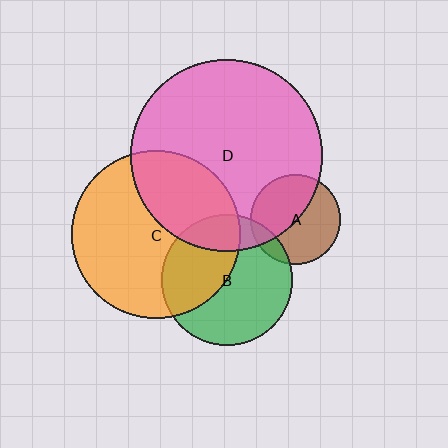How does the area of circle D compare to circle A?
Approximately 4.5 times.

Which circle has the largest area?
Circle D (pink).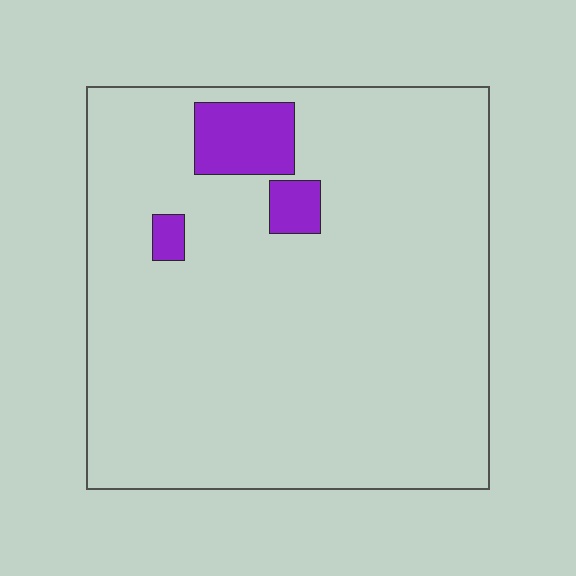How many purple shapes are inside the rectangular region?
3.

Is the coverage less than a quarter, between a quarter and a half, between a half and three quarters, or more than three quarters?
Less than a quarter.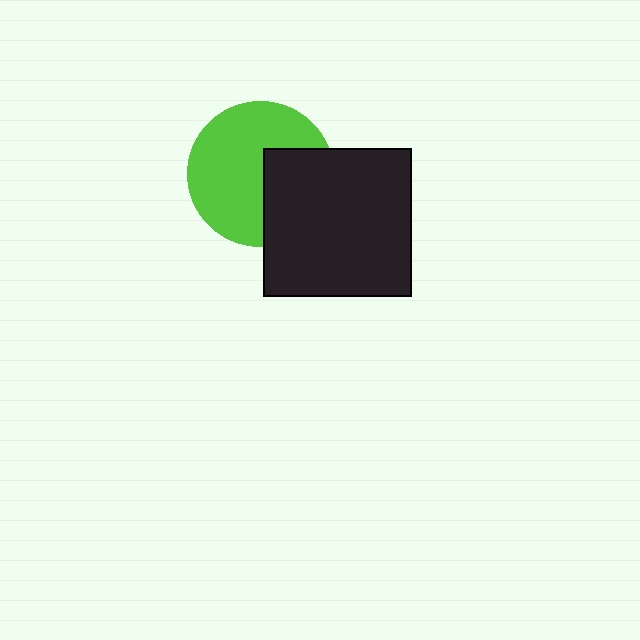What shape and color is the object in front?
The object in front is a black square.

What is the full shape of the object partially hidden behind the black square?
The partially hidden object is a lime circle.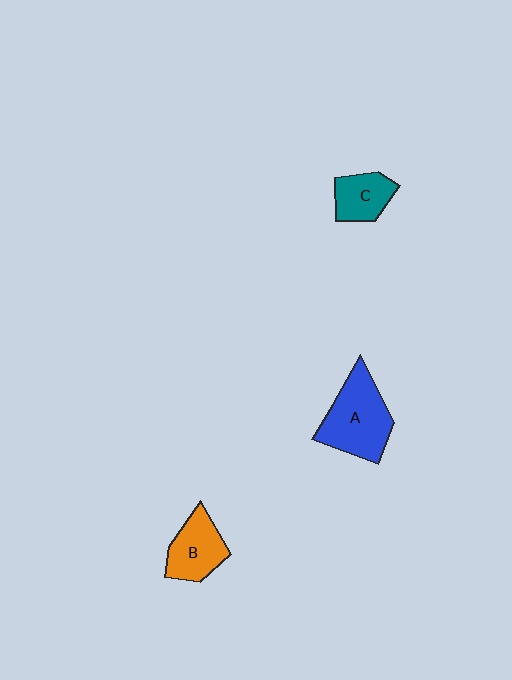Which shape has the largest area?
Shape A (blue).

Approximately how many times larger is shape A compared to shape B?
Approximately 1.5 times.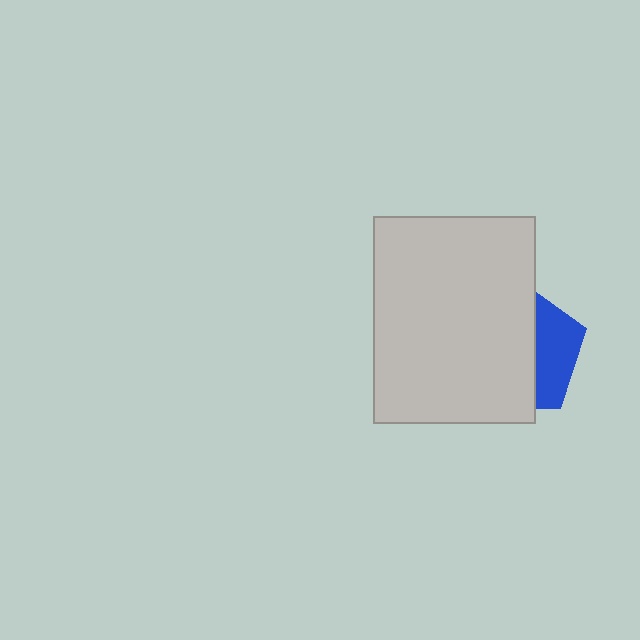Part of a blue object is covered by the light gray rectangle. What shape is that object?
It is a pentagon.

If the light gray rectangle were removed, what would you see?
You would see the complete blue pentagon.